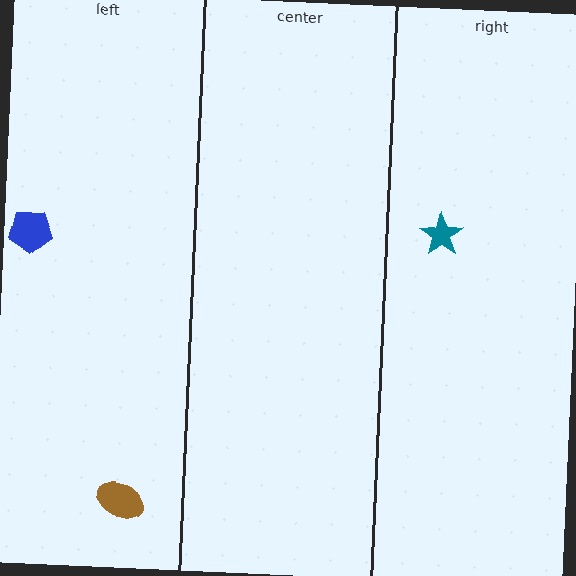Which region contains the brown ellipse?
The left region.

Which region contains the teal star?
The right region.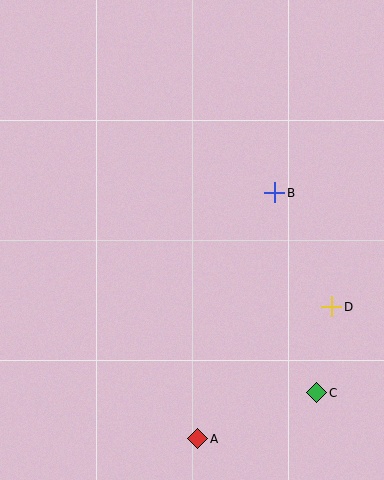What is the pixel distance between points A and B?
The distance between A and B is 258 pixels.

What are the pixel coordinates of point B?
Point B is at (275, 193).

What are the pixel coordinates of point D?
Point D is at (332, 307).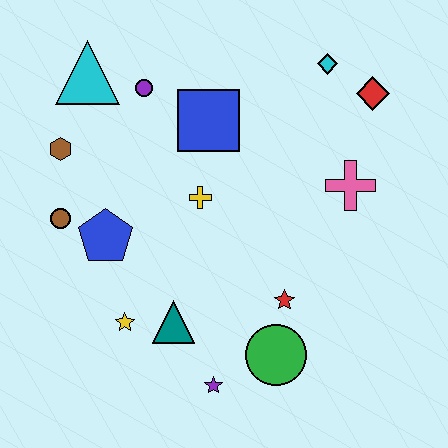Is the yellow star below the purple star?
No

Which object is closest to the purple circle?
The cyan triangle is closest to the purple circle.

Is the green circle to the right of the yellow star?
Yes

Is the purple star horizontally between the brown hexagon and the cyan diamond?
Yes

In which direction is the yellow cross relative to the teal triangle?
The yellow cross is above the teal triangle.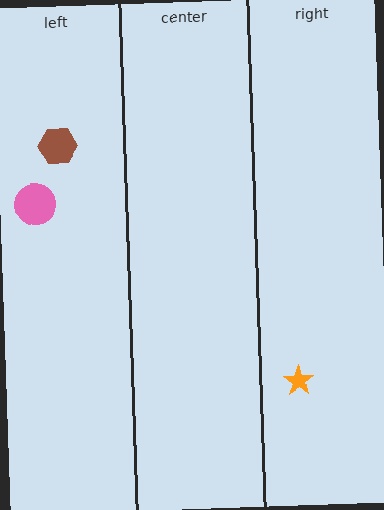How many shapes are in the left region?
2.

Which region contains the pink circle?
The left region.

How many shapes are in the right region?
1.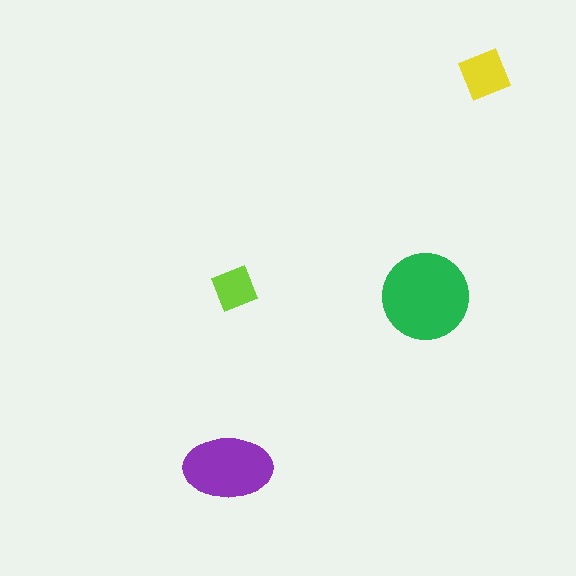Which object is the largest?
The green circle.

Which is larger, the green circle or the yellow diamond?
The green circle.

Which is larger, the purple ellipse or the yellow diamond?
The purple ellipse.